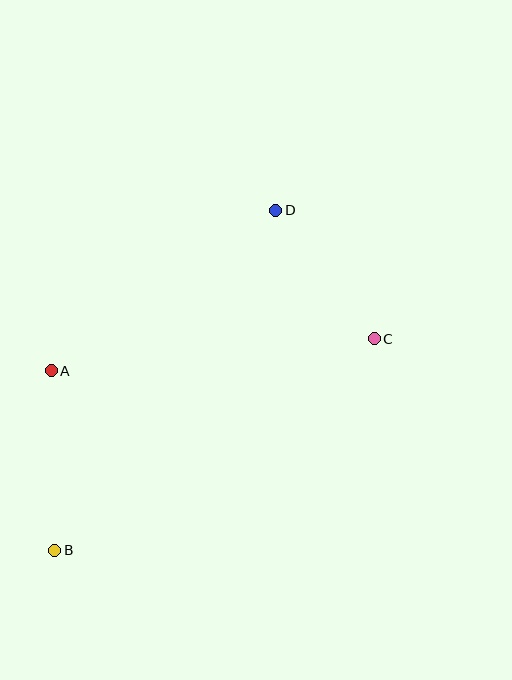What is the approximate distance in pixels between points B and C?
The distance between B and C is approximately 383 pixels.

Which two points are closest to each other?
Points C and D are closest to each other.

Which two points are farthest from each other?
Points B and D are farthest from each other.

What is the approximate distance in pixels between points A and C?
The distance between A and C is approximately 325 pixels.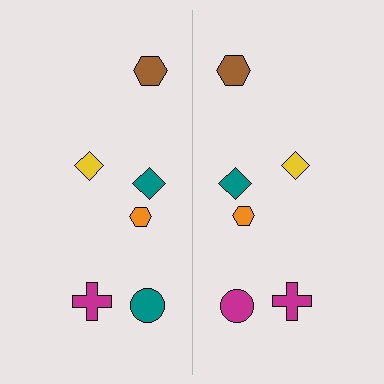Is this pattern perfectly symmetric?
No, the pattern is not perfectly symmetric. The magenta circle on the right side breaks the symmetry — its mirror counterpart is teal.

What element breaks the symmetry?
The magenta circle on the right side breaks the symmetry — its mirror counterpart is teal.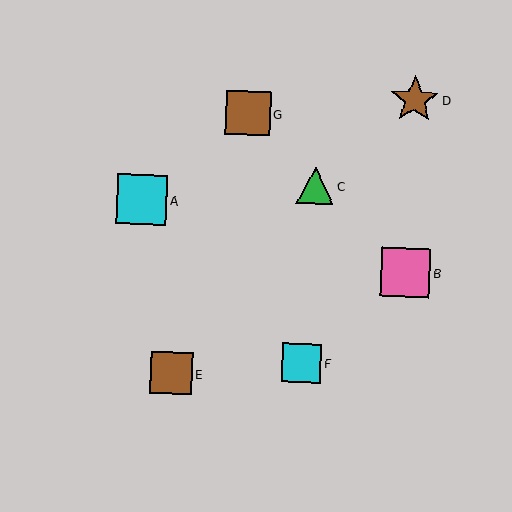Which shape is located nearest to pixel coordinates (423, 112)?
The brown star (labeled D) at (415, 100) is nearest to that location.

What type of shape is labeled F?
Shape F is a cyan square.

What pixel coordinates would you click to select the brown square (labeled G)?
Click at (248, 113) to select the brown square G.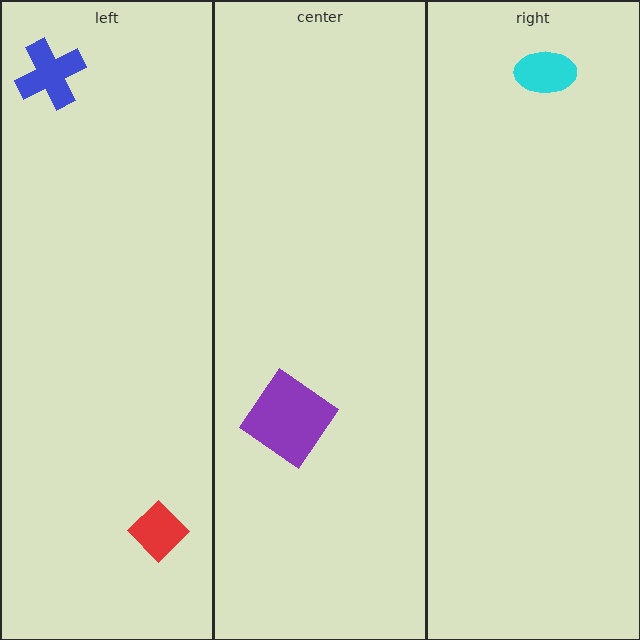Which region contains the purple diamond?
The center region.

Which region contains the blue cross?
The left region.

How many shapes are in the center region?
1.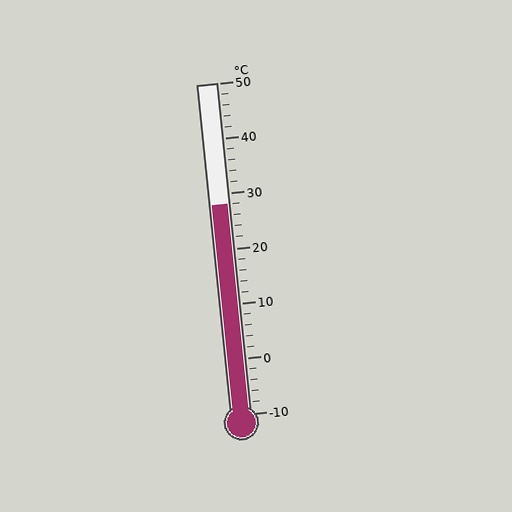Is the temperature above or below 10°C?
The temperature is above 10°C.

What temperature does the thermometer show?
The thermometer shows approximately 28°C.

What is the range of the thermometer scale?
The thermometer scale ranges from -10°C to 50°C.